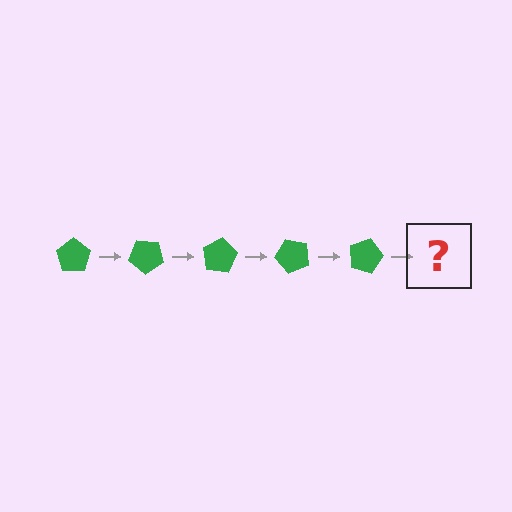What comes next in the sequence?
The next element should be a green pentagon rotated 200 degrees.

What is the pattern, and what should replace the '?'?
The pattern is that the pentagon rotates 40 degrees each step. The '?' should be a green pentagon rotated 200 degrees.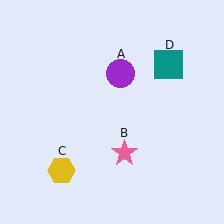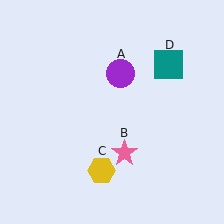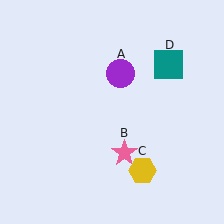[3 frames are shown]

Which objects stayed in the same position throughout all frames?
Purple circle (object A) and pink star (object B) and teal square (object D) remained stationary.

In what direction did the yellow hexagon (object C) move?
The yellow hexagon (object C) moved right.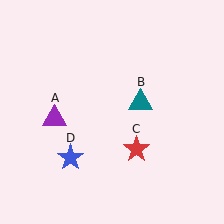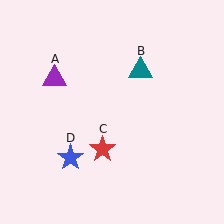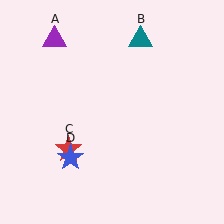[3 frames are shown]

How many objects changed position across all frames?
3 objects changed position: purple triangle (object A), teal triangle (object B), red star (object C).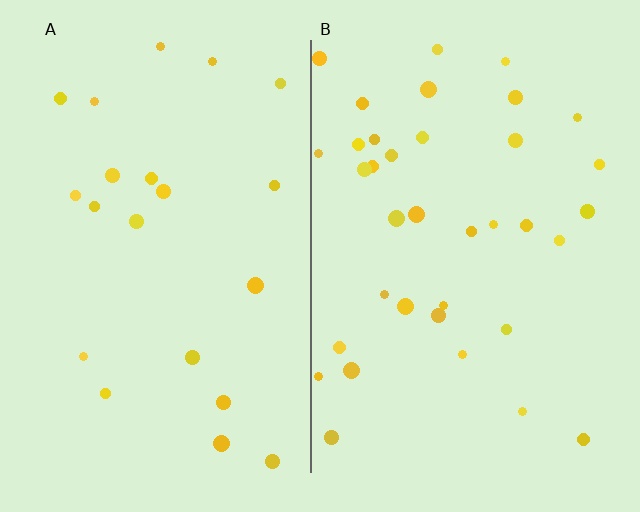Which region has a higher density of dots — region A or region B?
B (the right).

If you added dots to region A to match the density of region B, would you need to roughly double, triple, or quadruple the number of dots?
Approximately double.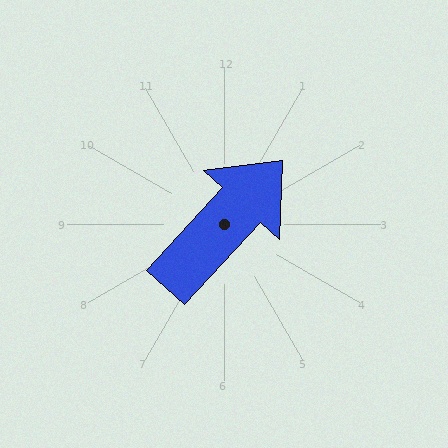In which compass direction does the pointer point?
Northeast.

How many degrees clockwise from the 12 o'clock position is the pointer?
Approximately 42 degrees.